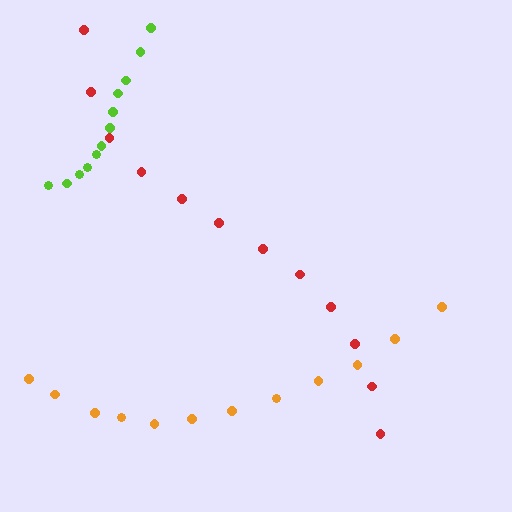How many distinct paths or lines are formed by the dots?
There are 3 distinct paths.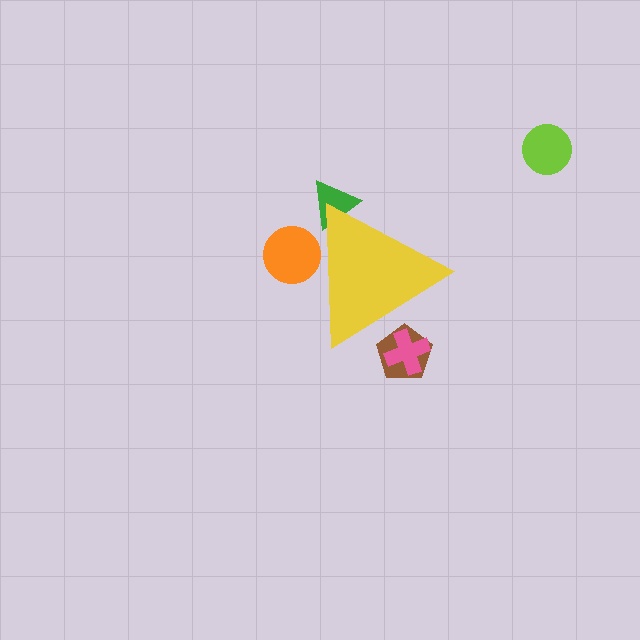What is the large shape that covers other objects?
A yellow triangle.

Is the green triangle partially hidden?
Yes, the green triangle is partially hidden behind the yellow triangle.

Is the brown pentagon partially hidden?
Yes, the brown pentagon is partially hidden behind the yellow triangle.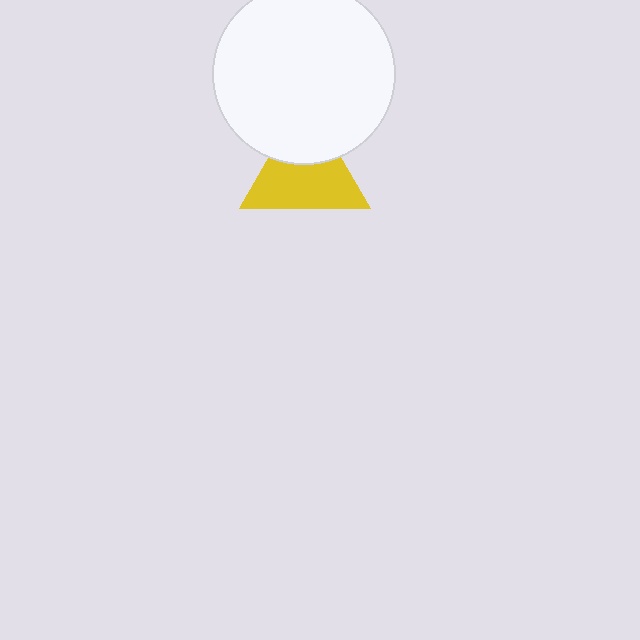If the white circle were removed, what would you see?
You would see the complete yellow triangle.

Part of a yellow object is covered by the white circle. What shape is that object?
It is a triangle.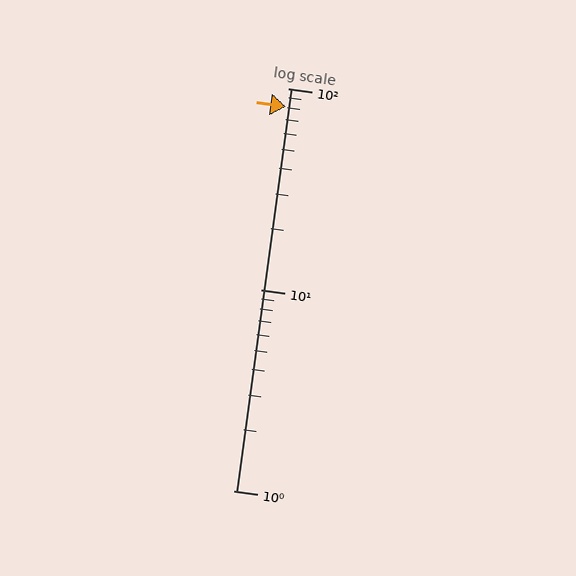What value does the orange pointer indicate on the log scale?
The pointer indicates approximately 81.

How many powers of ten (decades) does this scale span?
The scale spans 2 decades, from 1 to 100.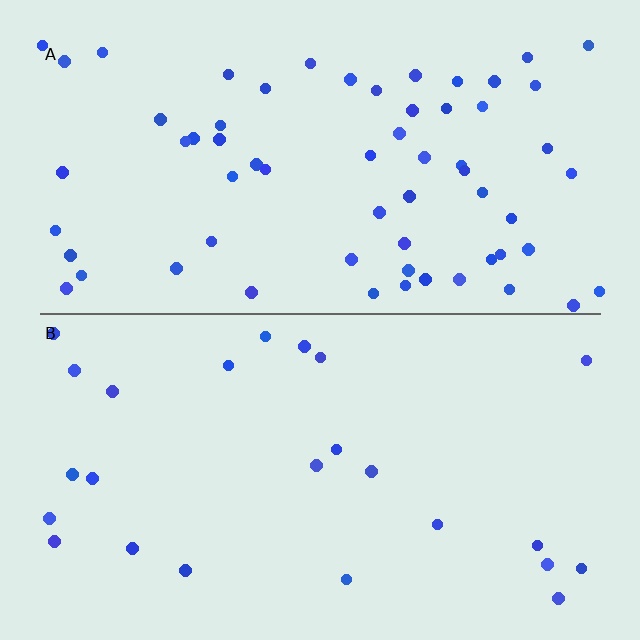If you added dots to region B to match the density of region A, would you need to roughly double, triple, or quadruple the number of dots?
Approximately triple.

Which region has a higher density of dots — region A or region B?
A (the top).